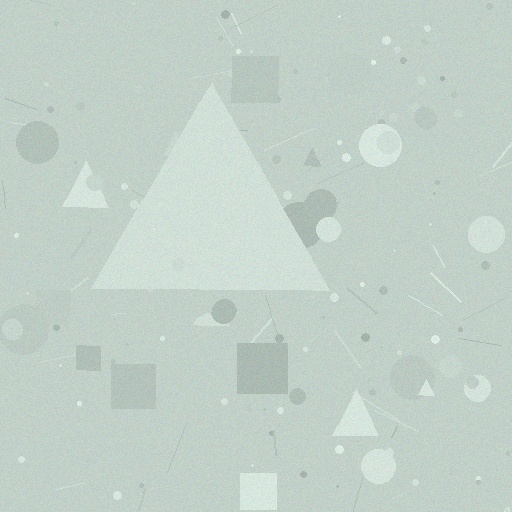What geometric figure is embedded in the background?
A triangle is embedded in the background.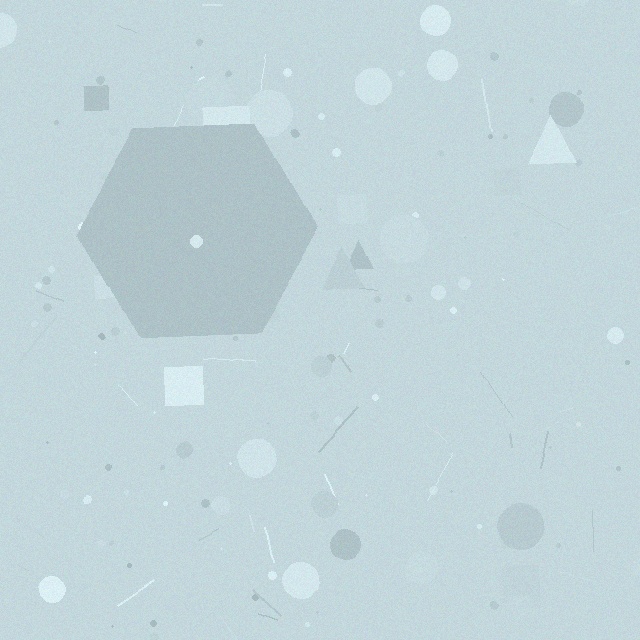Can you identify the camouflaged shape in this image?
The camouflaged shape is a hexagon.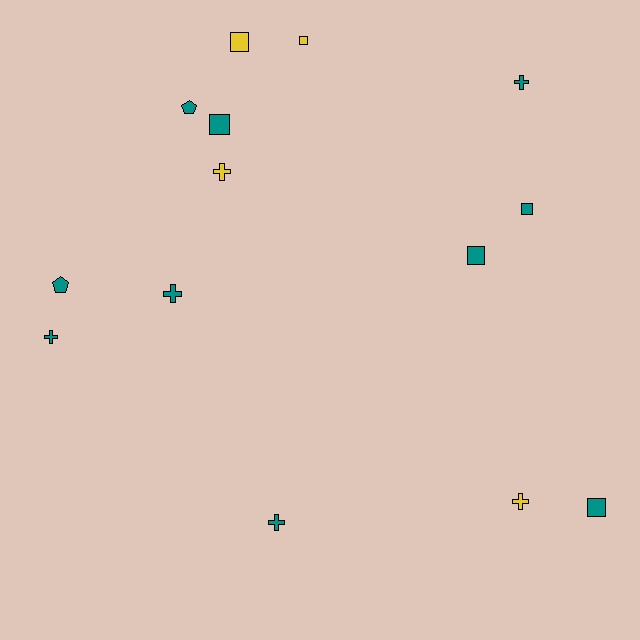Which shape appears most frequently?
Square, with 6 objects.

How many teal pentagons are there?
There are 2 teal pentagons.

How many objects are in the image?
There are 14 objects.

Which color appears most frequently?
Teal, with 10 objects.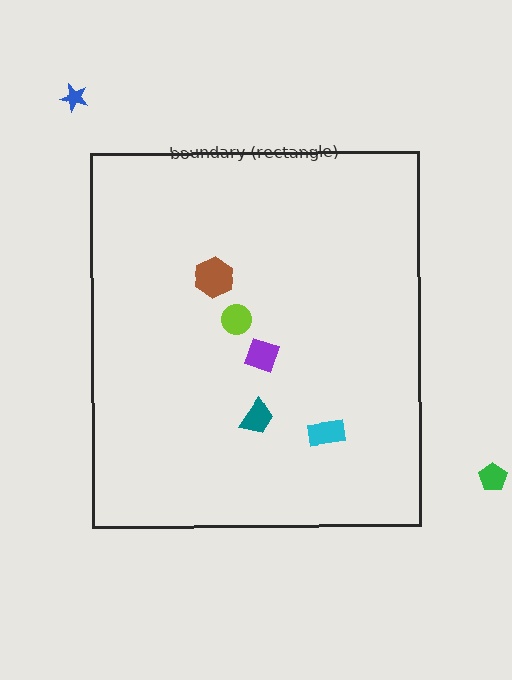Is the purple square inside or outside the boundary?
Inside.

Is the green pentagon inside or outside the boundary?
Outside.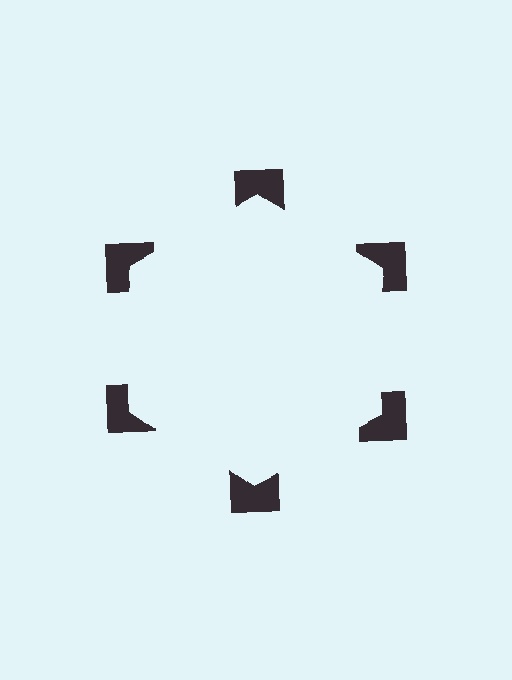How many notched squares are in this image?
There are 6 — one at each vertex of the illusory hexagon.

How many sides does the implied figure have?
6 sides.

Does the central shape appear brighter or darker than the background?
It typically appears slightly brighter than the background, even though no actual brightness change is drawn.